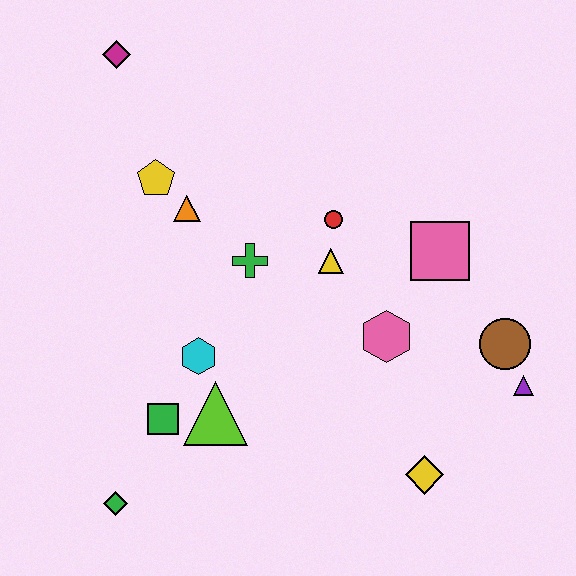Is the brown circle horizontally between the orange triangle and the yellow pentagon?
No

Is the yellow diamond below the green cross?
Yes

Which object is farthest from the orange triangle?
The purple triangle is farthest from the orange triangle.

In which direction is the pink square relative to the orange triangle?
The pink square is to the right of the orange triangle.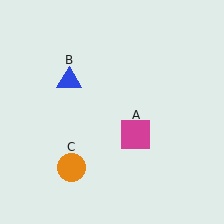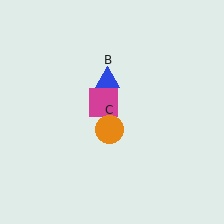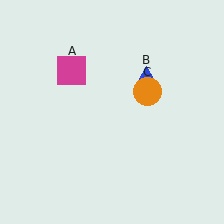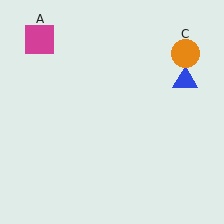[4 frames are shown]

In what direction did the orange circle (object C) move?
The orange circle (object C) moved up and to the right.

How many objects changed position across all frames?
3 objects changed position: magenta square (object A), blue triangle (object B), orange circle (object C).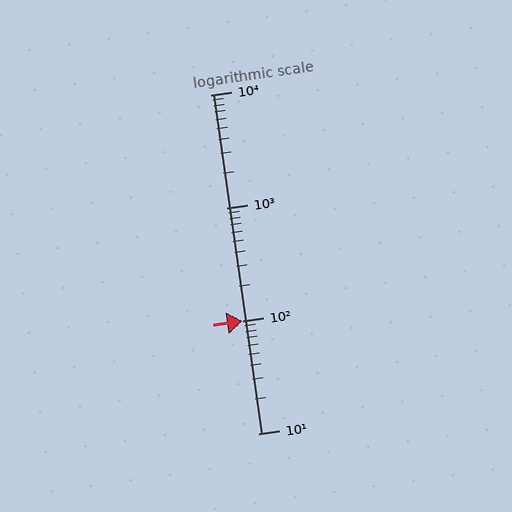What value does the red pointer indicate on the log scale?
The pointer indicates approximately 100.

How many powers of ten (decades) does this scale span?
The scale spans 3 decades, from 10 to 10000.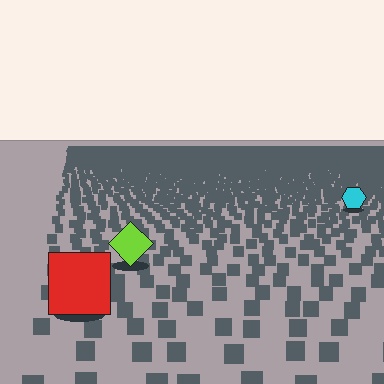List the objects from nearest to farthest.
From nearest to farthest: the red square, the lime diamond, the cyan hexagon.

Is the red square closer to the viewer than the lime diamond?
Yes. The red square is closer — you can tell from the texture gradient: the ground texture is coarser near it.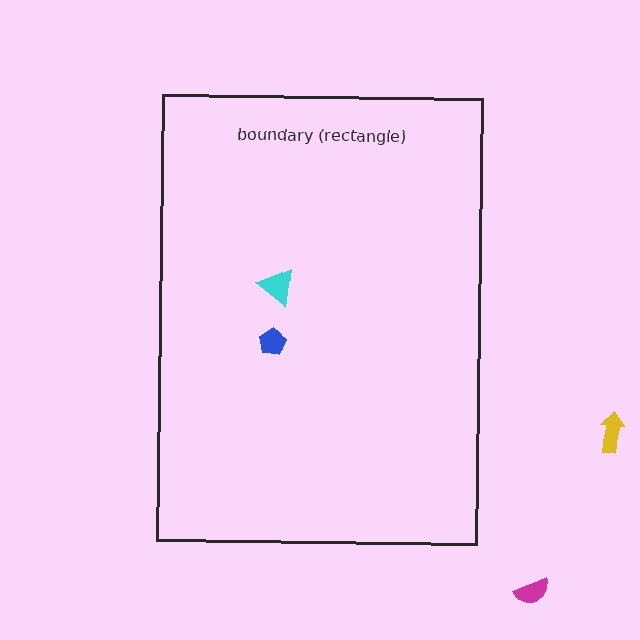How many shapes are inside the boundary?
2 inside, 2 outside.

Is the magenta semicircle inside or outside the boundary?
Outside.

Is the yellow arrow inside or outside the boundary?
Outside.